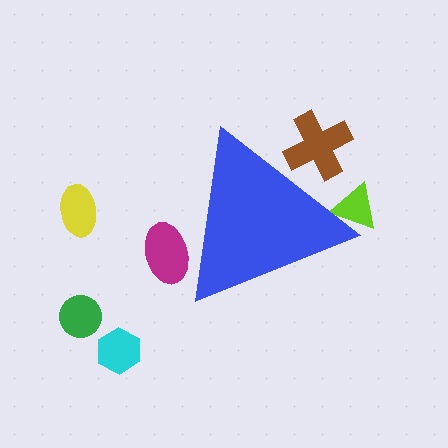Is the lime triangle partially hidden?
Yes, the lime triangle is partially hidden behind the blue triangle.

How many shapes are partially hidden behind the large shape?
3 shapes are partially hidden.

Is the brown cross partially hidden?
Yes, the brown cross is partially hidden behind the blue triangle.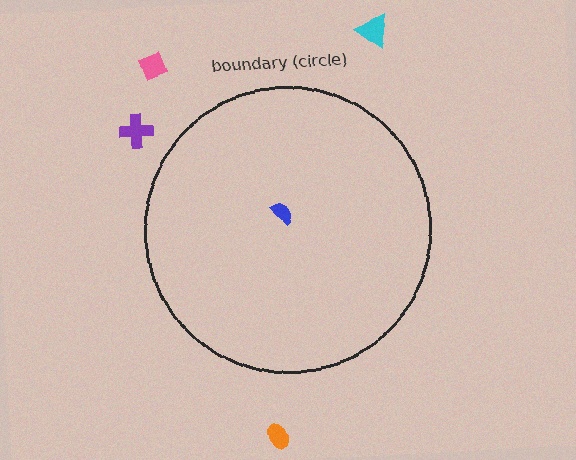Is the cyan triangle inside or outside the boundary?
Outside.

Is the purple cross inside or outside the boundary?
Outside.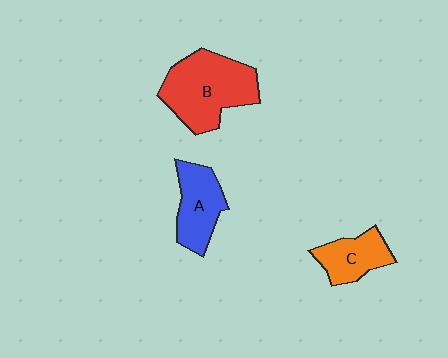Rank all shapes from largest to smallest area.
From largest to smallest: B (red), A (blue), C (orange).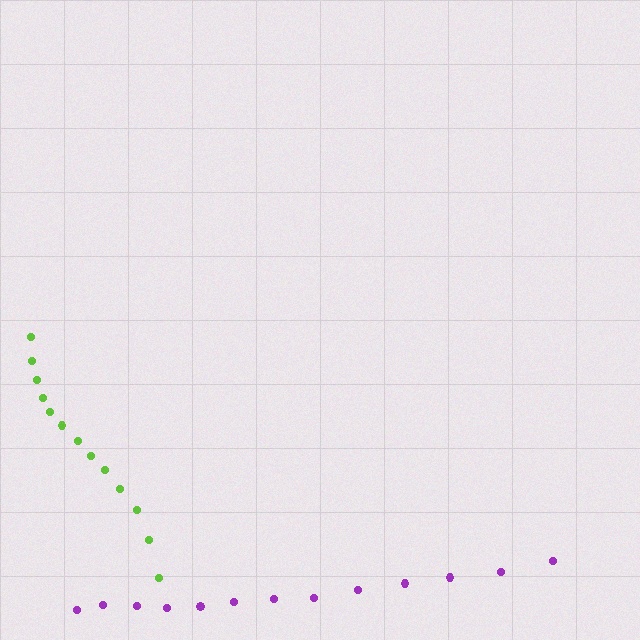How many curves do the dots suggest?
There are 2 distinct paths.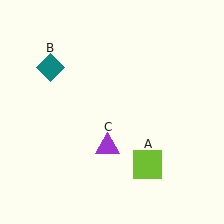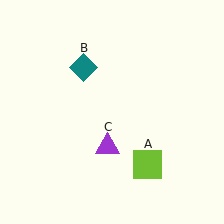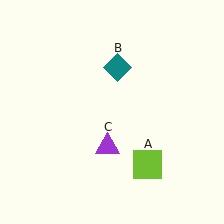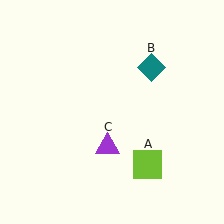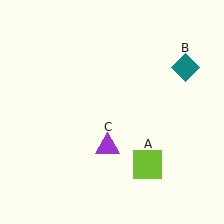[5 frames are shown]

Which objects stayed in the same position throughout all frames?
Lime square (object A) and purple triangle (object C) remained stationary.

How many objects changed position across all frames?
1 object changed position: teal diamond (object B).